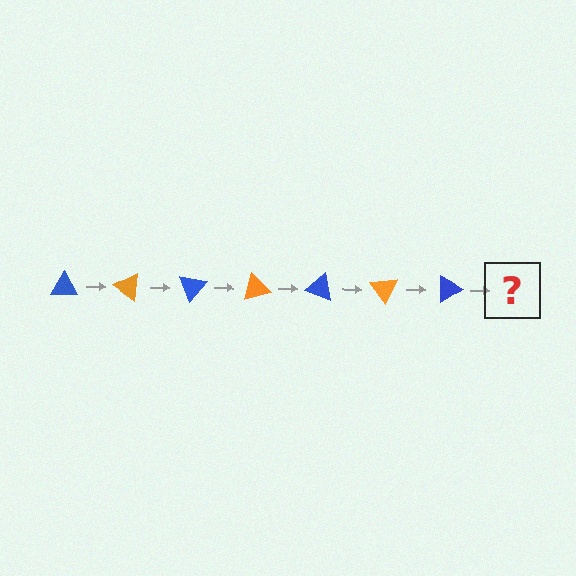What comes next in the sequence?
The next element should be an orange triangle, rotated 245 degrees from the start.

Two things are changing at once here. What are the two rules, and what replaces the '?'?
The two rules are that it rotates 35 degrees each step and the color cycles through blue and orange. The '?' should be an orange triangle, rotated 245 degrees from the start.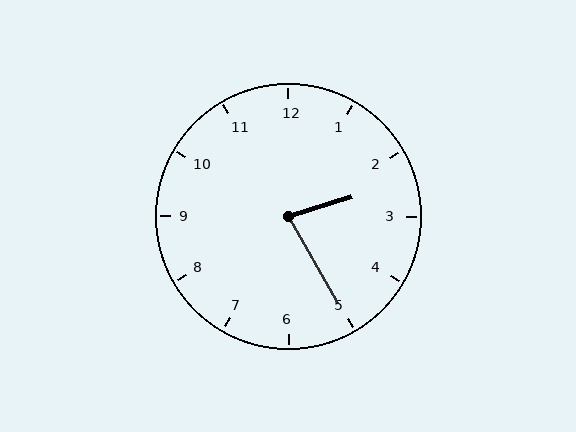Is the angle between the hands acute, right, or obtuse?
It is acute.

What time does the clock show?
2:25.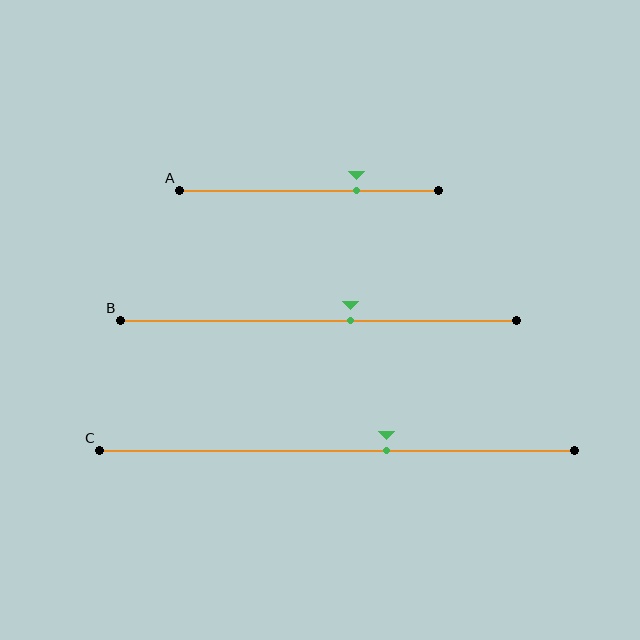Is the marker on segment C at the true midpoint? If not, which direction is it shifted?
No, the marker on segment C is shifted to the right by about 10% of the segment length.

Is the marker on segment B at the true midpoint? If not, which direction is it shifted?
No, the marker on segment B is shifted to the right by about 8% of the segment length.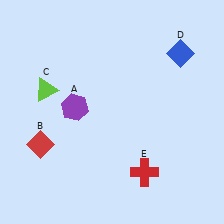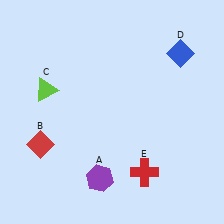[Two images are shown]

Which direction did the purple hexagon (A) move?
The purple hexagon (A) moved down.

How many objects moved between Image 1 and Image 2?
1 object moved between the two images.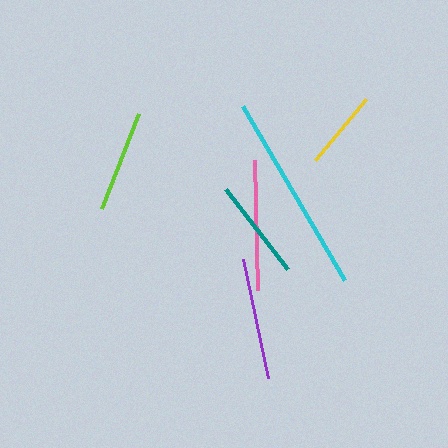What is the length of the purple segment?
The purple segment is approximately 121 pixels long.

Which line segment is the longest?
The cyan line is the longest at approximately 201 pixels.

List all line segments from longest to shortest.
From longest to shortest: cyan, pink, purple, lime, teal, yellow.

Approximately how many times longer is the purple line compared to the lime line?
The purple line is approximately 1.2 times the length of the lime line.